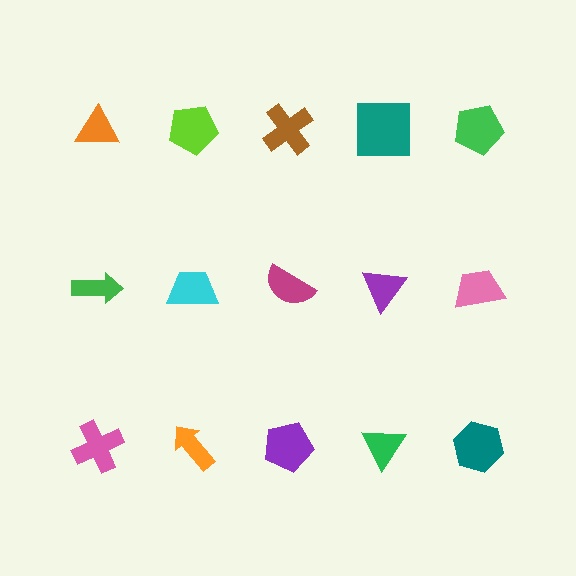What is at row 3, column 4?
A green triangle.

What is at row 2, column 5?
A pink trapezoid.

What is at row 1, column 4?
A teal square.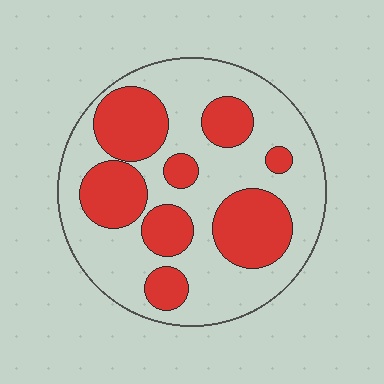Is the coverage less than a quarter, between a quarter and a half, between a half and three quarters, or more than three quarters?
Between a quarter and a half.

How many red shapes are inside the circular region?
8.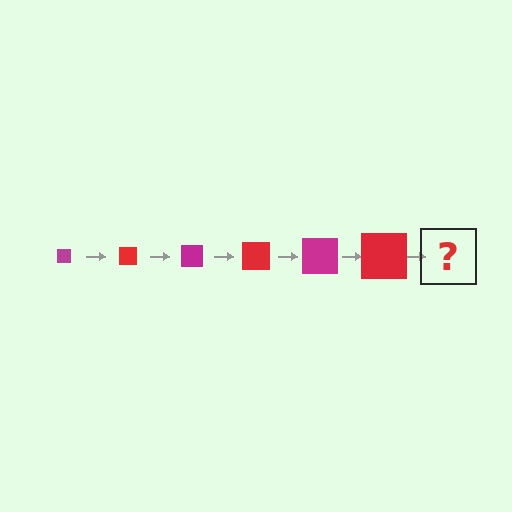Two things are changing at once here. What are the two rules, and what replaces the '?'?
The two rules are that the square grows larger each step and the color cycles through magenta and red. The '?' should be a magenta square, larger than the previous one.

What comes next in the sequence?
The next element should be a magenta square, larger than the previous one.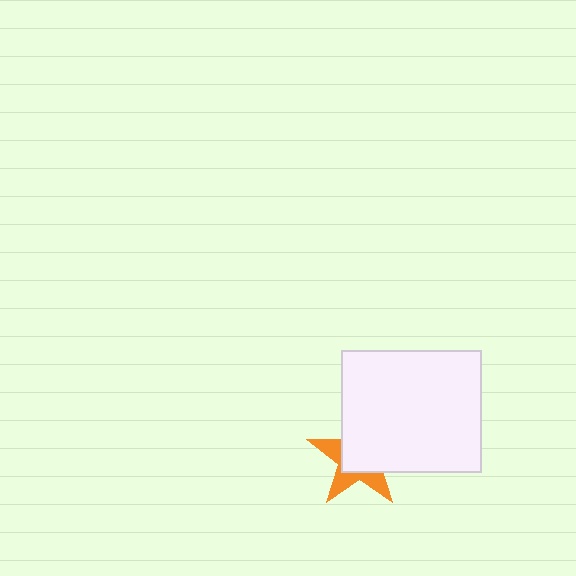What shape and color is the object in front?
The object in front is a white rectangle.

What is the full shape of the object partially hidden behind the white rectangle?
The partially hidden object is an orange star.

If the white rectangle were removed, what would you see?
You would see the complete orange star.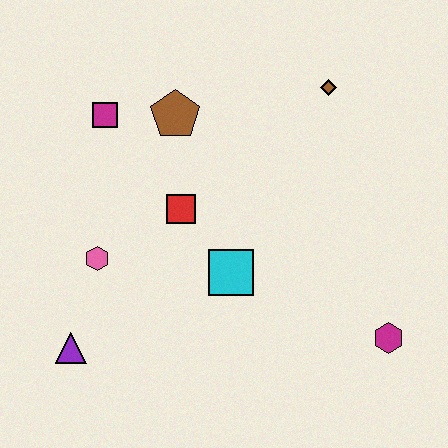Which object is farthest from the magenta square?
The magenta hexagon is farthest from the magenta square.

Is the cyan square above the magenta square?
No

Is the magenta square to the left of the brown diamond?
Yes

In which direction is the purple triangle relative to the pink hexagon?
The purple triangle is below the pink hexagon.